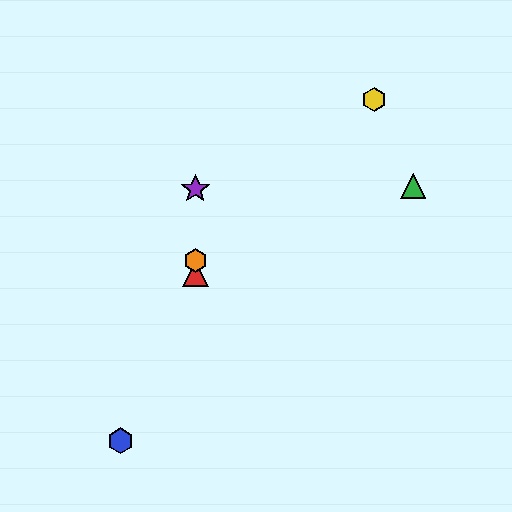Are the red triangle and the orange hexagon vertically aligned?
Yes, both are at x≈195.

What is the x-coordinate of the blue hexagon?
The blue hexagon is at x≈121.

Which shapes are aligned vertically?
The red triangle, the purple star, the orange hexagon are aligned vertically.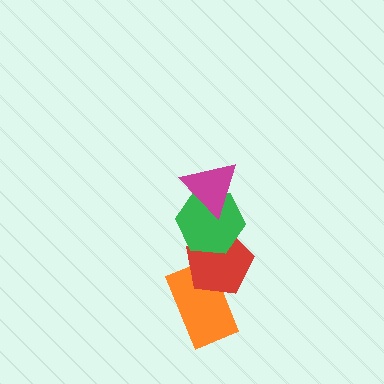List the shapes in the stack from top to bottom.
From top to bottom: the magenta triangle, the green hexagon, the red pentagon, the orange rectangle.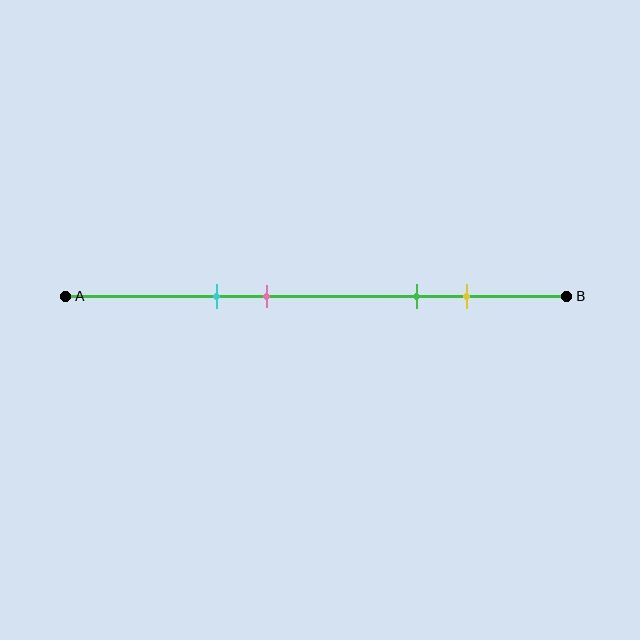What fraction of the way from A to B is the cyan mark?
The cyan mark is approximately 30% (0.3) of the way from A to B.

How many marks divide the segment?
There are 4 marks dividing the segment.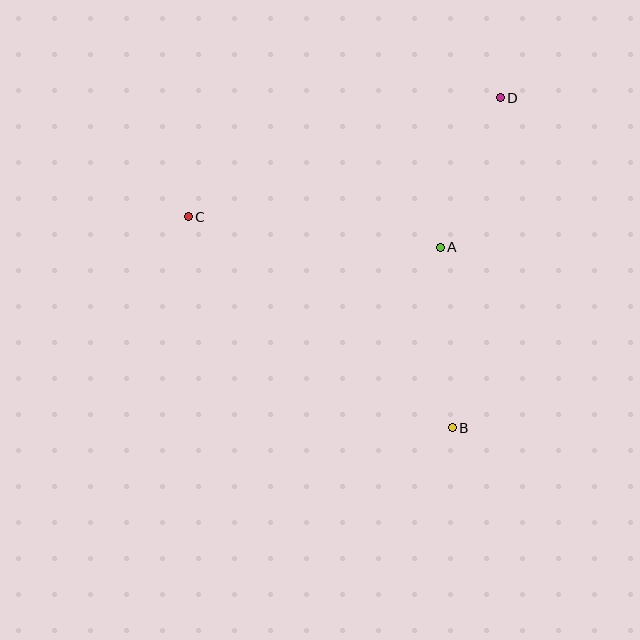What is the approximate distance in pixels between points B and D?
The distance between B and D is approximately 333 pixels.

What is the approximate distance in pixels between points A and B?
The distance between A and B is approximately 181 pixels.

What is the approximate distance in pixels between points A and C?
The distance between A and C is approximately 254 pixels.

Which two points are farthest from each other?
Points B and C are farthest from each other.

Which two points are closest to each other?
Points A and D are closest to each other.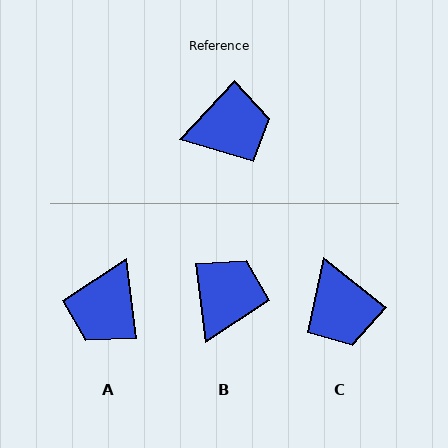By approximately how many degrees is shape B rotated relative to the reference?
Approximately 50 degrees counter-clockwise.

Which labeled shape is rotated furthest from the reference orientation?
A, about 130 degrees away.